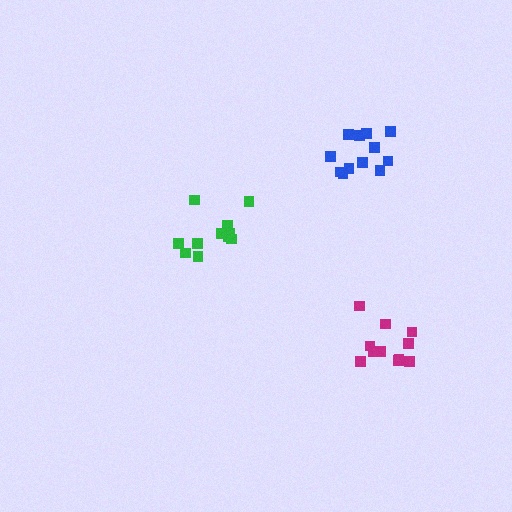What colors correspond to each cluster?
The clusters are colored: magenta, green, blue.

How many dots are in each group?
Group 1: 11 dots, Group 2: 11 dots, Group 3: 12 dots (34 total).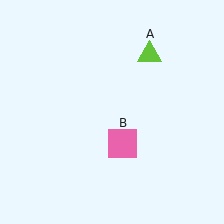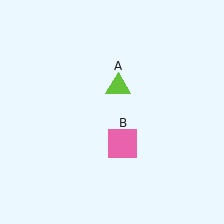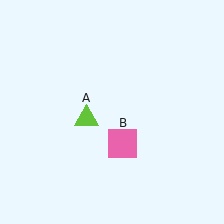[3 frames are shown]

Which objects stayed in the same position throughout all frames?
Pink square (object B) remained stationary.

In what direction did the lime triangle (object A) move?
The lime triangle (object A) moved down and to the left.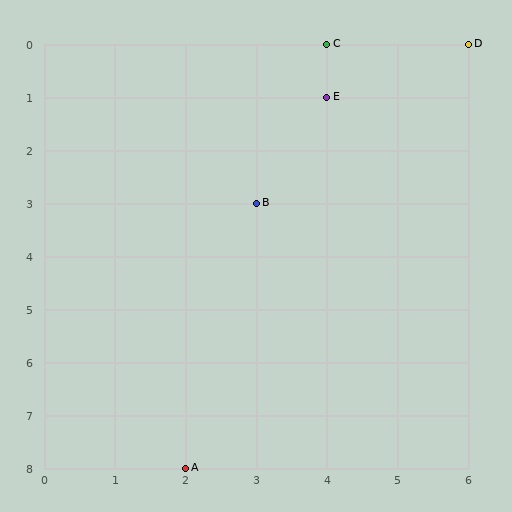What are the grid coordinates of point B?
Point B is at grid coordinates (3, 3).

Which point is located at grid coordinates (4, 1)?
Point E is at (4, 1).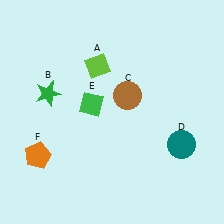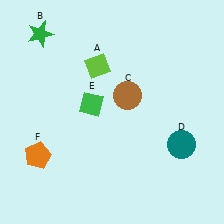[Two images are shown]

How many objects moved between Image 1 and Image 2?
1 object moved between the two images.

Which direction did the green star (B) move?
The green star (B) moved up.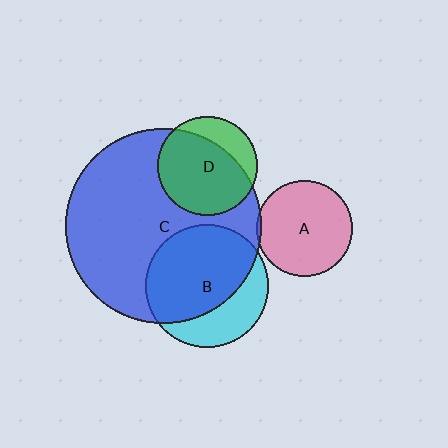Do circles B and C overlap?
Yes.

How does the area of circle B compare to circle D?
Approximately 1.5 times.